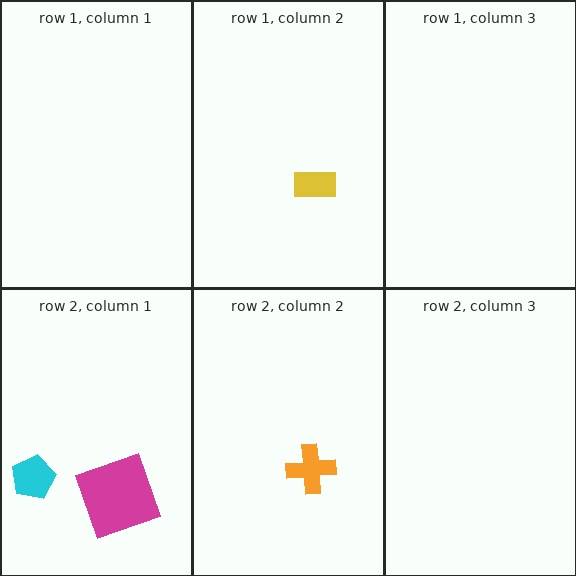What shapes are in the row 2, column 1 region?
The magenta square, the cyan pentagon.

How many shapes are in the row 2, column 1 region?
2.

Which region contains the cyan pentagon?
The row 2, column 1 region.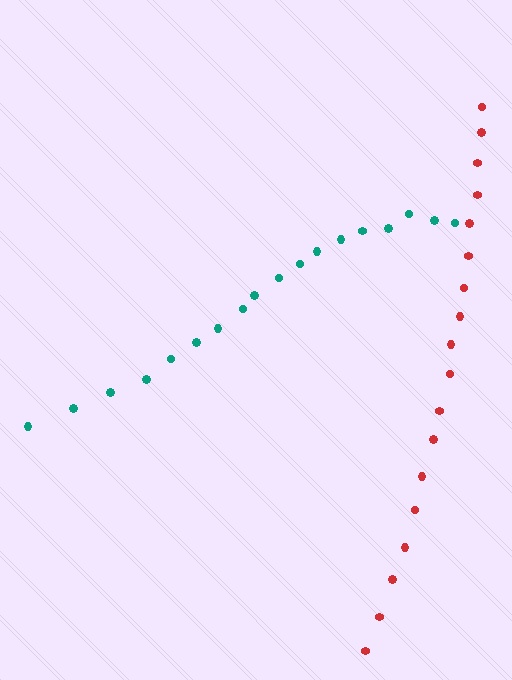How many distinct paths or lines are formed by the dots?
There are 2 distinct paths.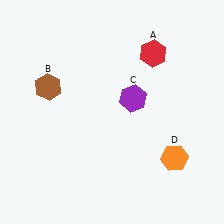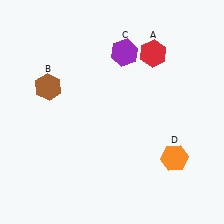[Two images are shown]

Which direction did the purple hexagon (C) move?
The purple hexagon (C) moved up.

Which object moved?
The purple hexagon (C) moved up.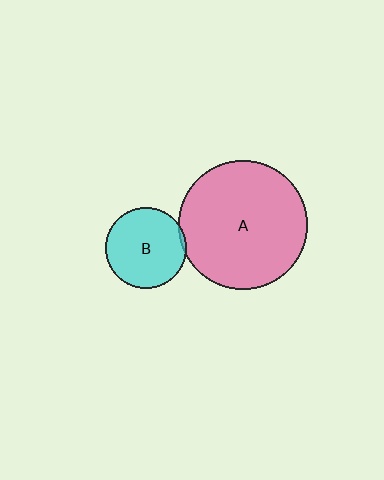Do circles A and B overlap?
Yes.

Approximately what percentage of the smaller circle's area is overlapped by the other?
Approximately 5%.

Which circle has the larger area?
Circle A (pink).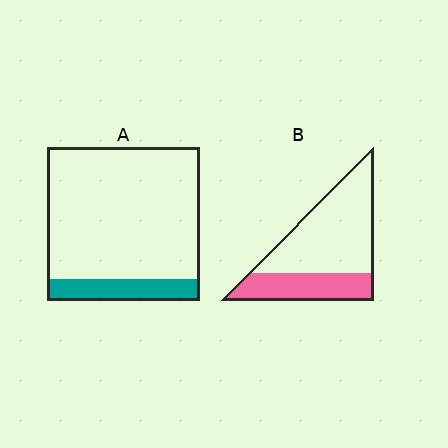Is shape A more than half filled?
No.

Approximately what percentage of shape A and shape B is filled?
A is approximately 15% and B is approximately 35%.